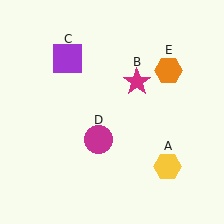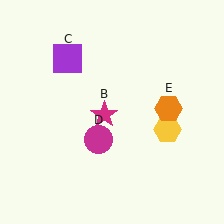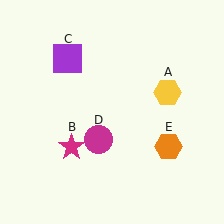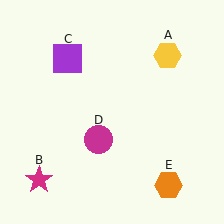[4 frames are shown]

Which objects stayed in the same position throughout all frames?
Purple square (object C) and magenta circle (object D) remained stationary.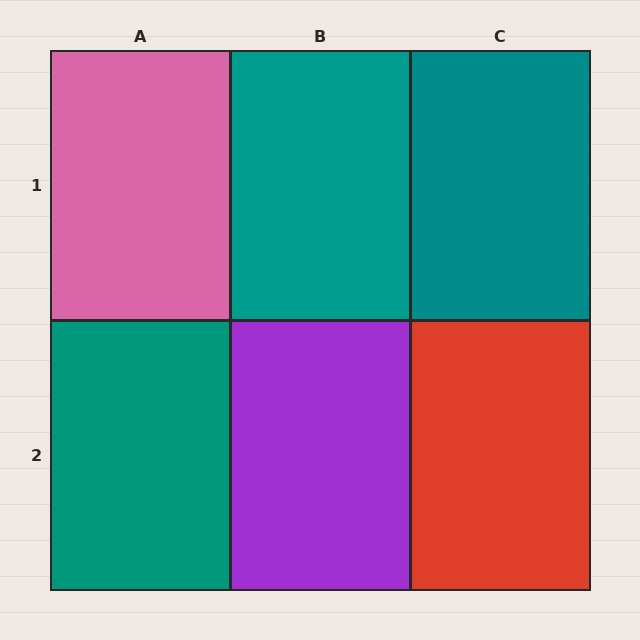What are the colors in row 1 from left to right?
Pink, teal, teal.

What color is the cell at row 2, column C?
Red.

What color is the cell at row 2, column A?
Teal.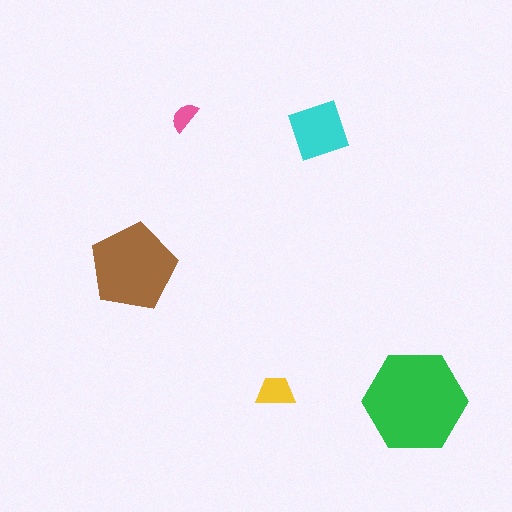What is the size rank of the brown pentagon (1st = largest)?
2nd.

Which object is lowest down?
The green hexagon is bottommost.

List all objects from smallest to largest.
The pink semicircle, the yellow trapezoid, the cyan square, the brown pentagon, the green hexagon.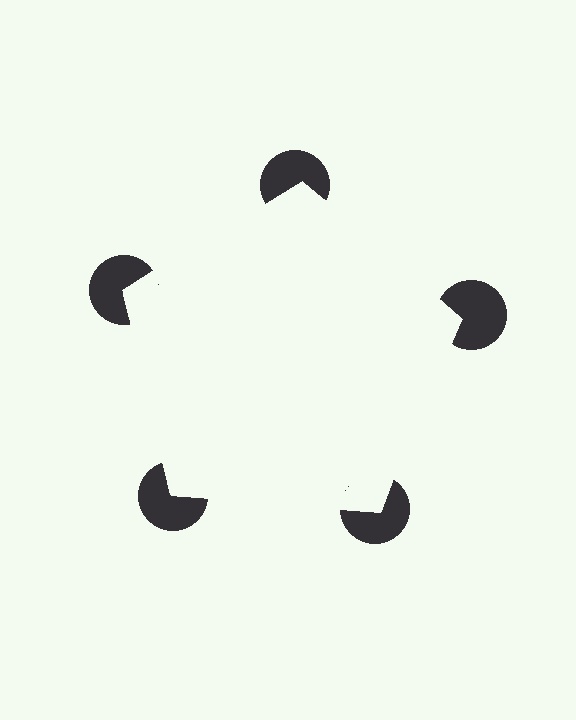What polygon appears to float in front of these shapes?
An illusory pentagon — its edges are inferred from the aligned wedge cuts in the pac-man discs, not physically drawn.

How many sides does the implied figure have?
5 sides.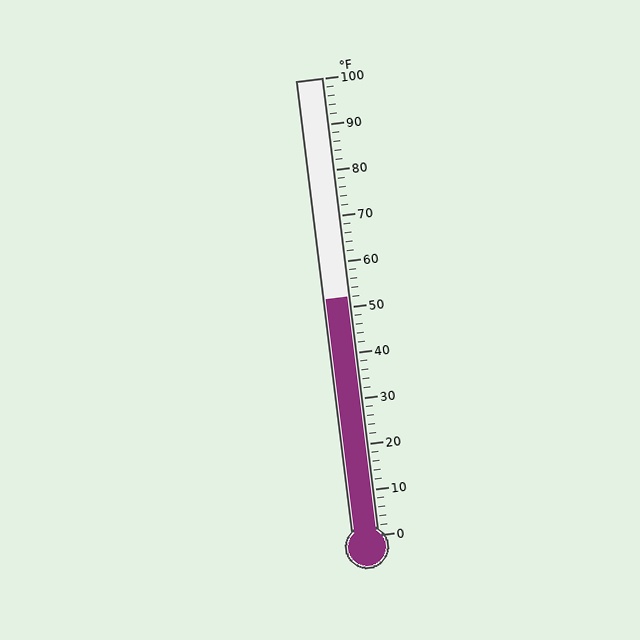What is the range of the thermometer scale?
The thermometer scale ranges from 0°F to 100°F.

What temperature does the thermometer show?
The thermometer shows approximately 52°F.